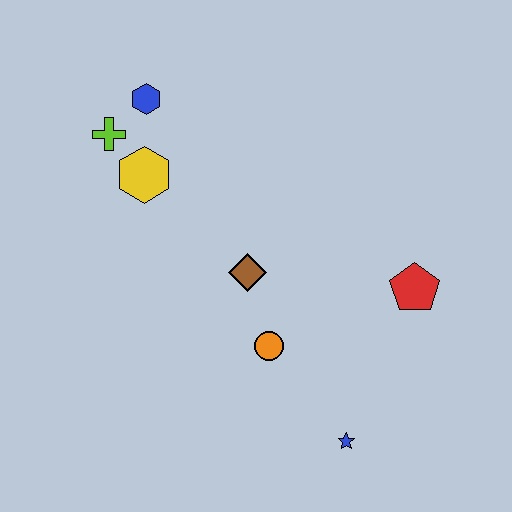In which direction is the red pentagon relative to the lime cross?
The red pentagon is to the right of the lime cross.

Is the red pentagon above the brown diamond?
No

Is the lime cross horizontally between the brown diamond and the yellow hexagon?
No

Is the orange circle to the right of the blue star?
No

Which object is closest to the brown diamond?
The orange circle is closest to the brown diamond.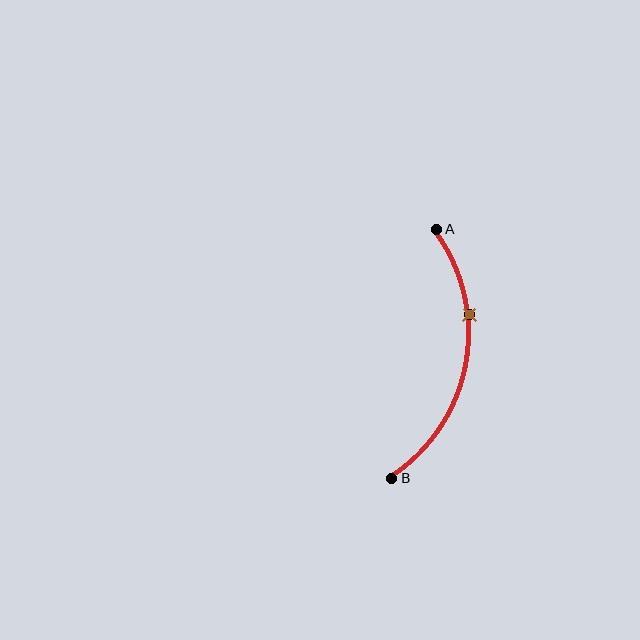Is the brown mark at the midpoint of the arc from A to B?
No. The brown mark lies on the arc but is closer to endpoint A. The arc midpoint would be at the point on the curve equidistant along the arc from both A and B.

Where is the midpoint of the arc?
The arc midpoint is the point on the curve farthest from the straight line joining A and B. It sits to the right of that line.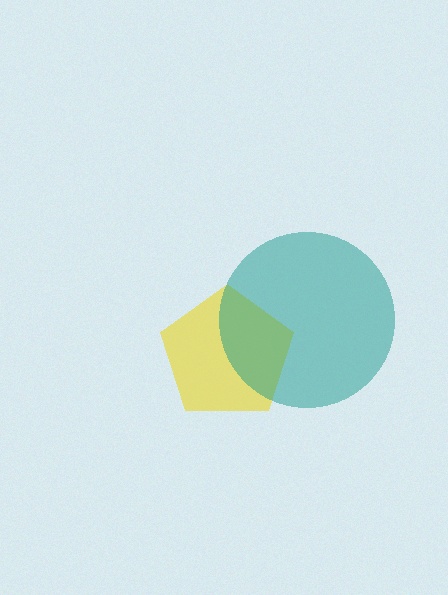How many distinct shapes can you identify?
There are 2 distinct shapes: a yellow pentagon, a teal circle.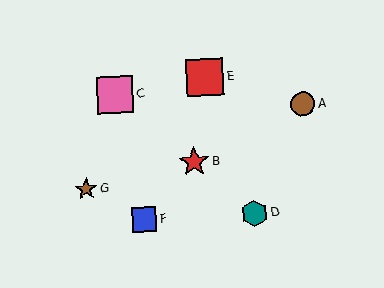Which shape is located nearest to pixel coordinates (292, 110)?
The brown circle (labeled A) at (303, 104) is nearest to that location.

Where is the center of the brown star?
The center of the brown star is at (86, 189).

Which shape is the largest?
The red square (labeled E) is the largest.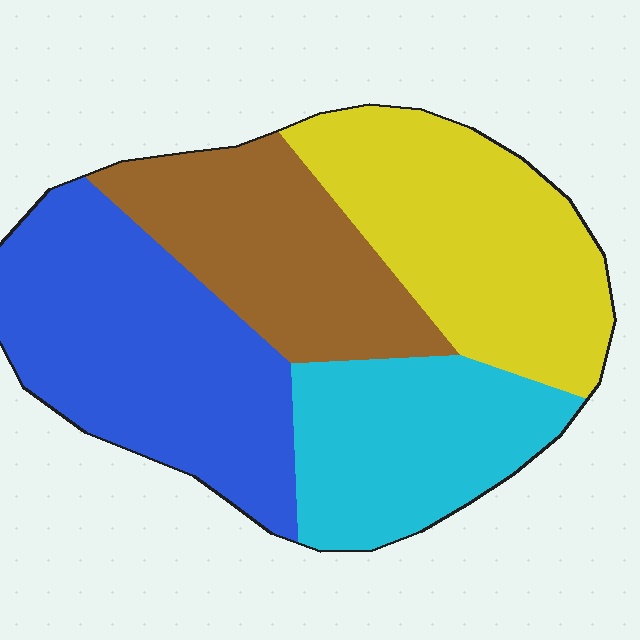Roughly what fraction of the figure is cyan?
Cyan covers 21% of the figure.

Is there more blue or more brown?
Blue.